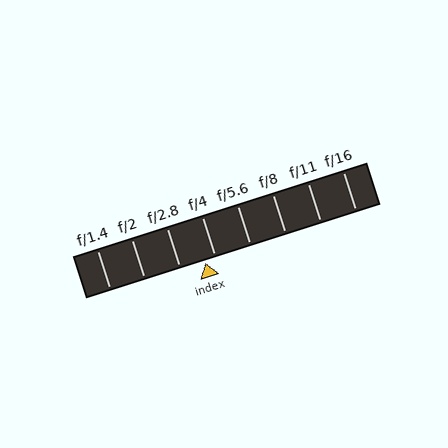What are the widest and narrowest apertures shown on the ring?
The widest aperture shown is f/1.4 and the narrowest is f/16.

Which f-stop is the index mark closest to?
The index mark is closest to f/4.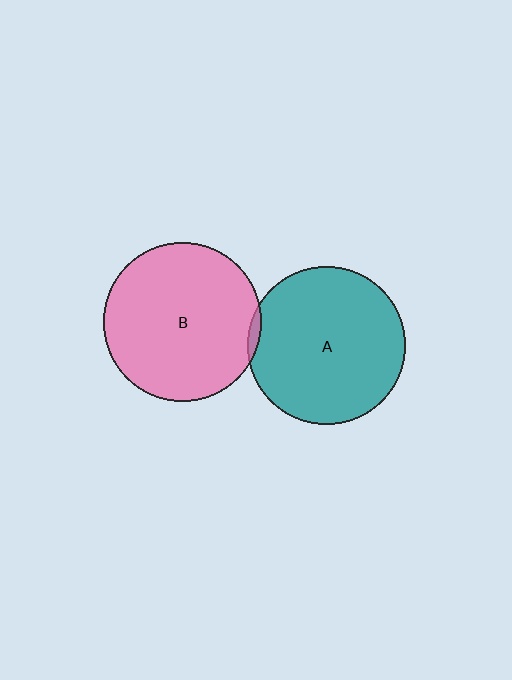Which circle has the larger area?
Circle B (pink).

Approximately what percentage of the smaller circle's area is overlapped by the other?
Approximately 5%.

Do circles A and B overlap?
Yes.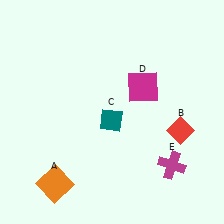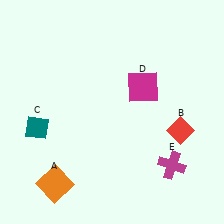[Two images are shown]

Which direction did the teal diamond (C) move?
The teal diamond (C) moved left.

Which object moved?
The teal diamond (C) moved left.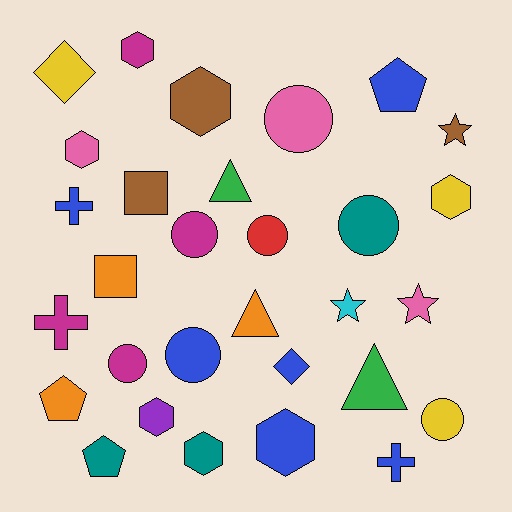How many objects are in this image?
There are 30 objects.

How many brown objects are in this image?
There are 3 brown objects.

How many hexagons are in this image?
There are 7 hexagons.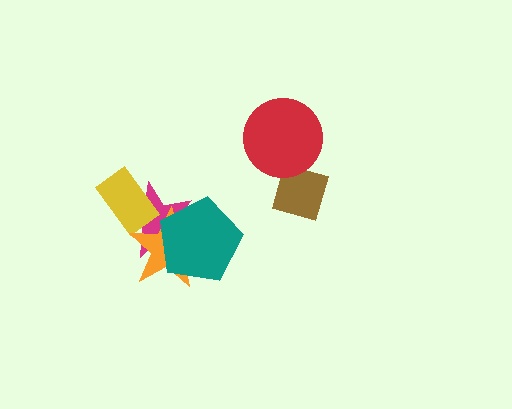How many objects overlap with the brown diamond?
1 object overlaps with the brown diamond.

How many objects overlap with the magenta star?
3 objects overlap with the magenta star.